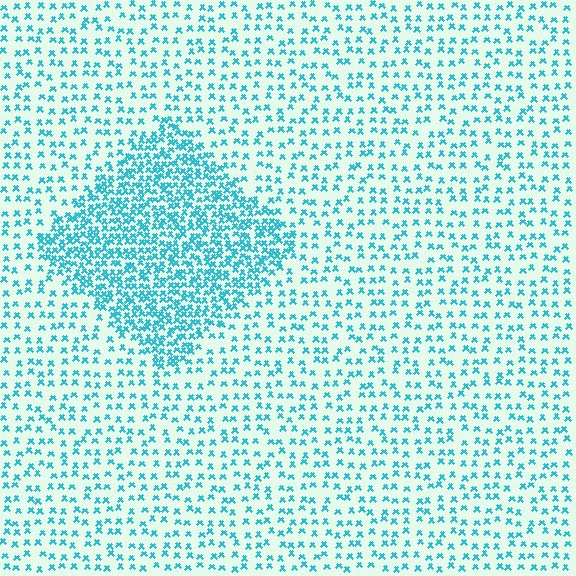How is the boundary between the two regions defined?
The boundary is defined by a change in element density (approximately 2.5x ratio). All elements are the same color, size, and shape.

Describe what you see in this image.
The image contains small cyan elements arranged at two different densities. A diamond-shaped region is visible where the elements are more densely packed than the surrounding area.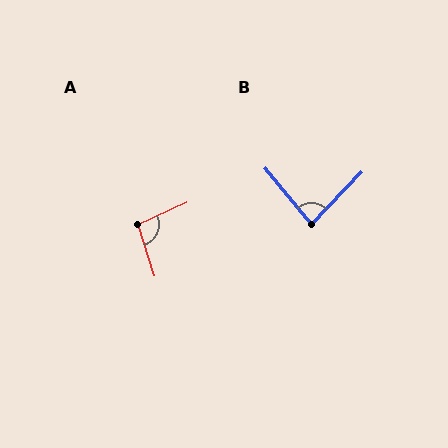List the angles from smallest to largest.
B (83°), A (96°).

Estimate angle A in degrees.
Approximately 96 degrees.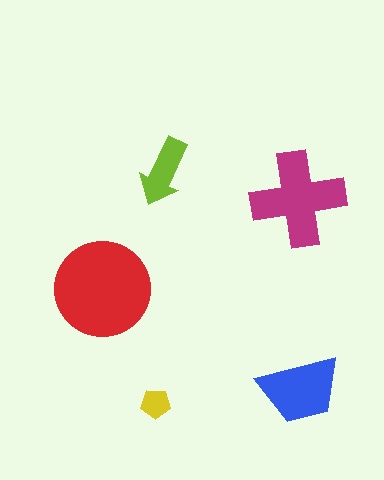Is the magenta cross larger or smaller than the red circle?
Smaller.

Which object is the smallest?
The yellow pentagon.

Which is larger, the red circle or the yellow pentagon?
The red circle.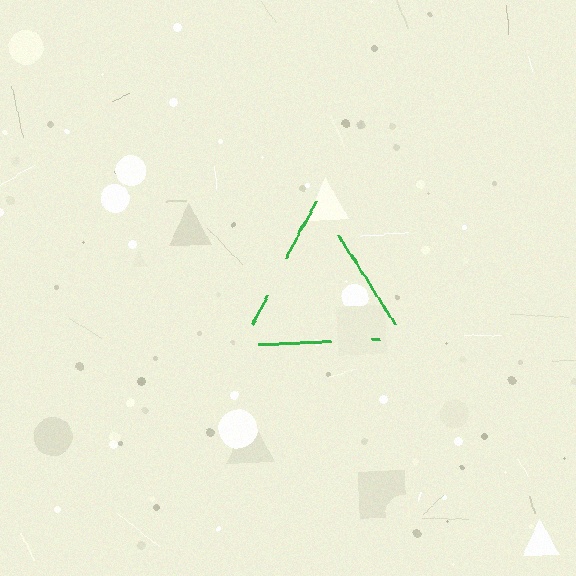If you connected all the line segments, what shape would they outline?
They would outline a triangle.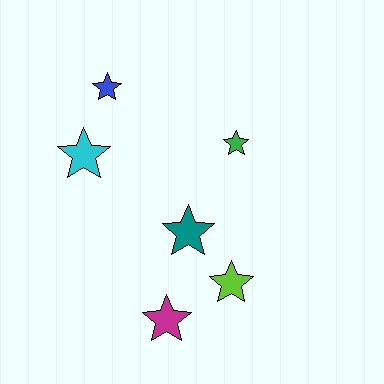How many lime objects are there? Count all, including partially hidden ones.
There is 1 lime object.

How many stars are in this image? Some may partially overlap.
There are 6 stars.